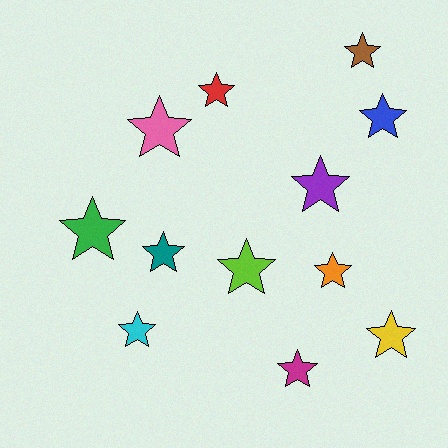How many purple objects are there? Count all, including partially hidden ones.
There is 1 purple object.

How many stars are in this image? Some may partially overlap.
There are 12 stars.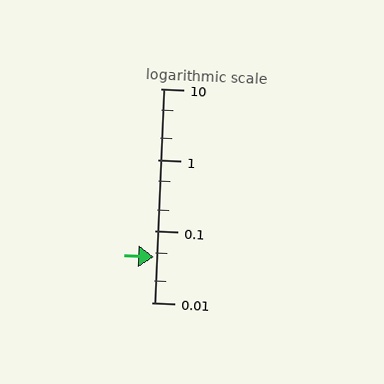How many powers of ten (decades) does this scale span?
The scale spans 3 decades, from 0.01 to 10.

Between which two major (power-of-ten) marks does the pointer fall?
The pointer is between 0.01 and 0.1.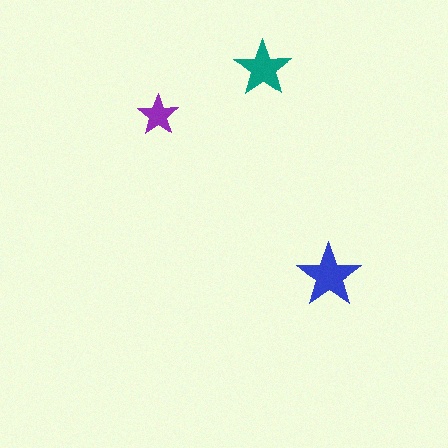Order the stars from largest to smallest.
the blue one, the teal one, the purple one.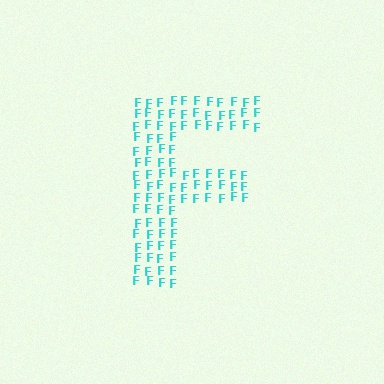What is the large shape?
The large shape is the letter F.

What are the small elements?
The small elements are letter F's.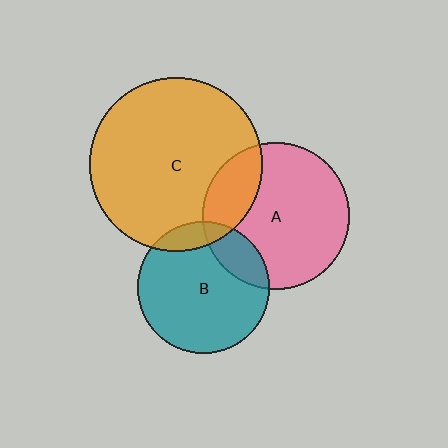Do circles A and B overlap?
Yes.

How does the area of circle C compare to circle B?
Approximately 1.7 times.